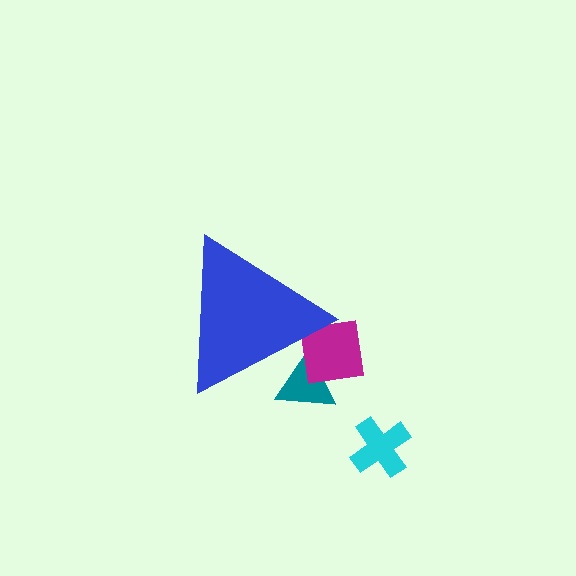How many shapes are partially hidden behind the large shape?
2 shapes are partially hidden.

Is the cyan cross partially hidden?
No, the cyan cross is fully visible.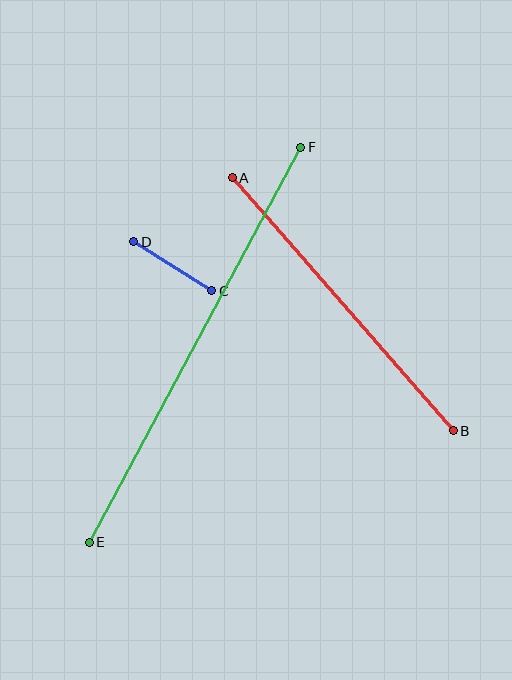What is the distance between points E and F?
The distance is approximately 448 pixels.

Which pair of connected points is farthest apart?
Points E and F are farthest apart.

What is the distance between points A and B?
The distance is approximately 336 pixels.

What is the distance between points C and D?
The distance is approximately 92 pixels.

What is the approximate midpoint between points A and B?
The midpoint is at approximately (343, 304) pixels.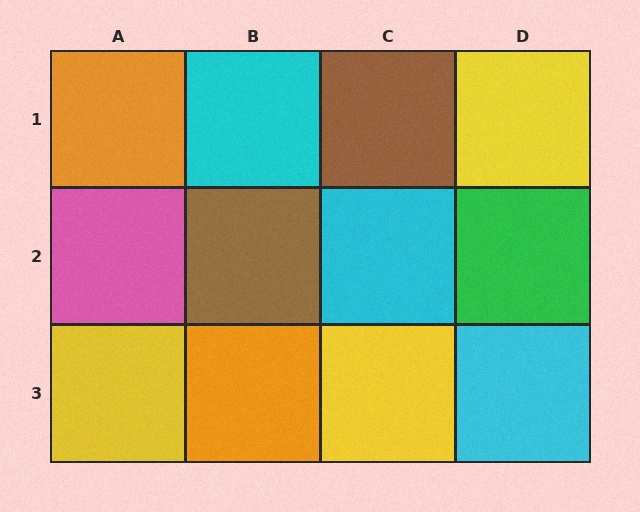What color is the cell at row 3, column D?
Cyan.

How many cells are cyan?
3 cells are cyan.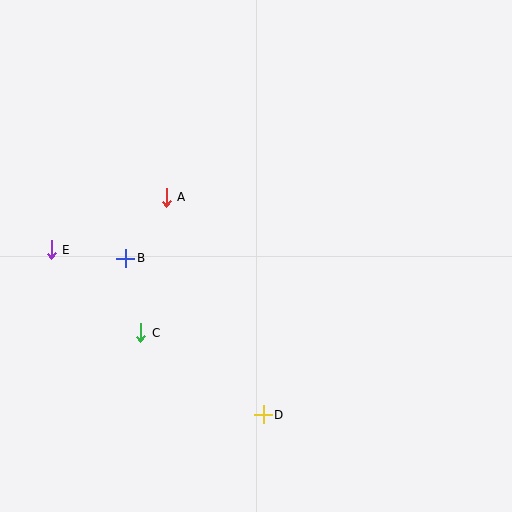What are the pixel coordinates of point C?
Point C is at (141, 333).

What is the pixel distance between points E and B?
The distance between E and B is 75 pixels.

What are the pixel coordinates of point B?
Point B is at (126, 258).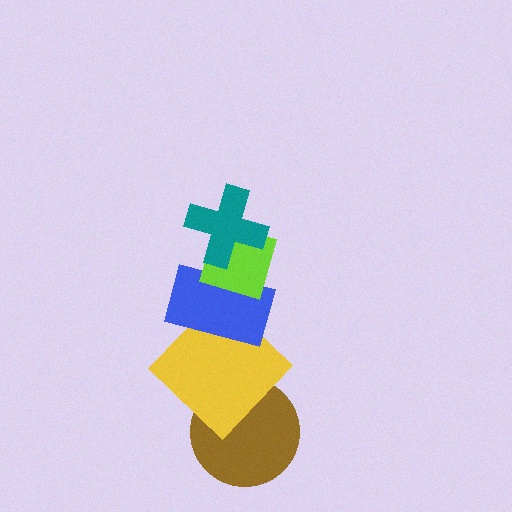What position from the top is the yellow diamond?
The yellow diamond is 4th from the top.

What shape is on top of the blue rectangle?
The lime diamond is on top of the blue rectangle.